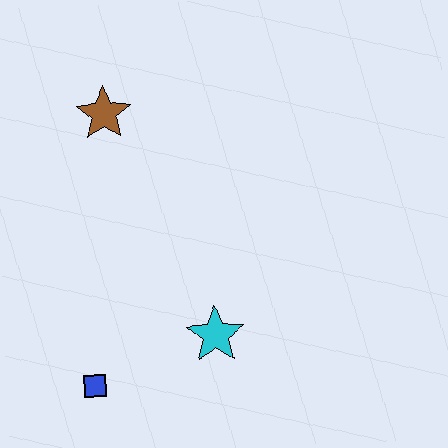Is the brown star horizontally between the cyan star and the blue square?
Yes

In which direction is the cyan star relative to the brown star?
The cyan star is below the brown star.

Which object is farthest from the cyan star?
The brown star is farthest from the cyan star.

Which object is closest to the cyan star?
The blue square is closest to the cyan star.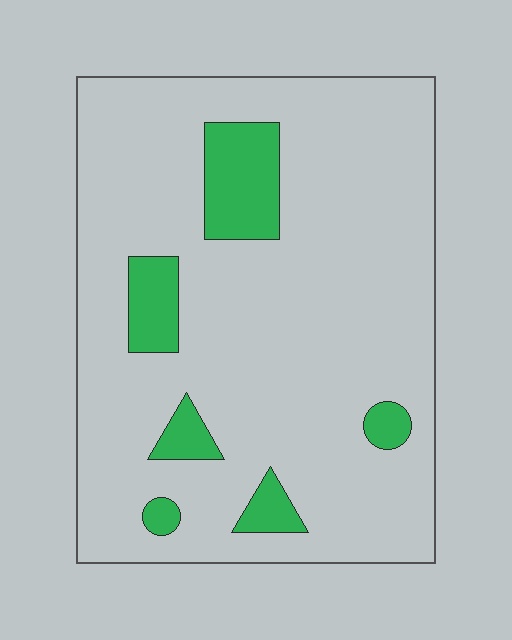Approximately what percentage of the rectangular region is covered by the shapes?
Approximately 15%.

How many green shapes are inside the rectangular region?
6.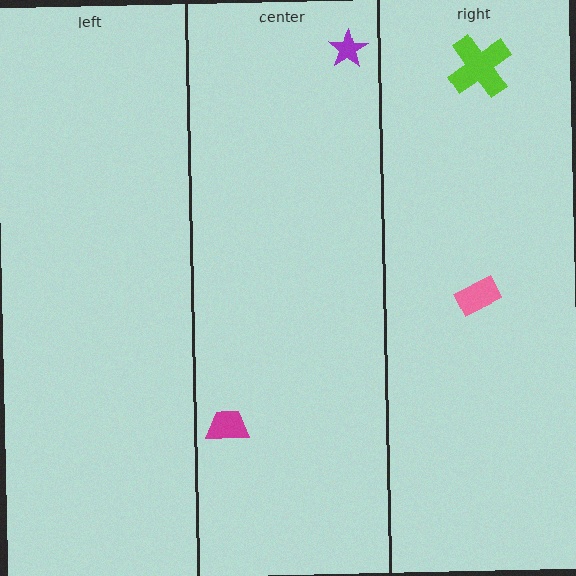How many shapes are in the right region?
2.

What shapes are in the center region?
The magenta trapezoid, the purple star.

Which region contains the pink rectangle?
The right region.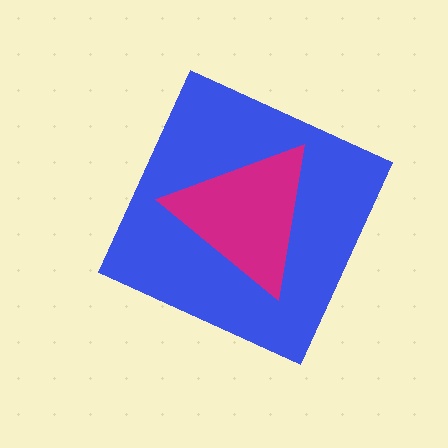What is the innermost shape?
The magenta triangle.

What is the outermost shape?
The blue diamond.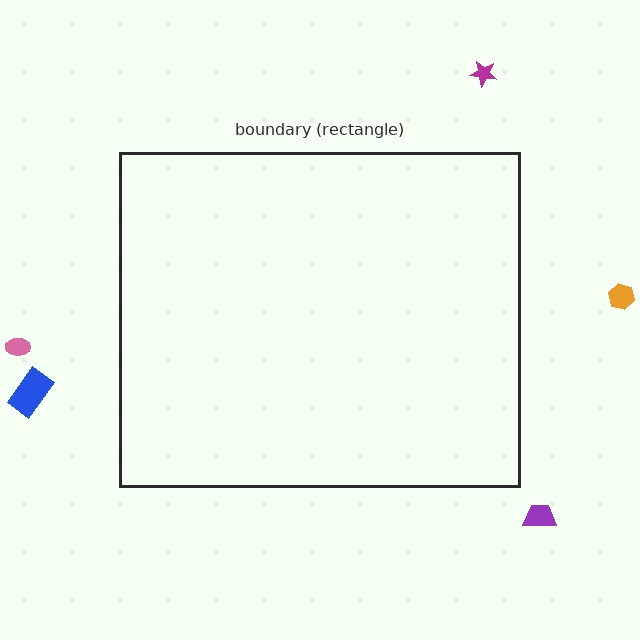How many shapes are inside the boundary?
0 inside, 5 outside.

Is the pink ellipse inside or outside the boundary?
Outside.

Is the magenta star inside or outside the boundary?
Outside.